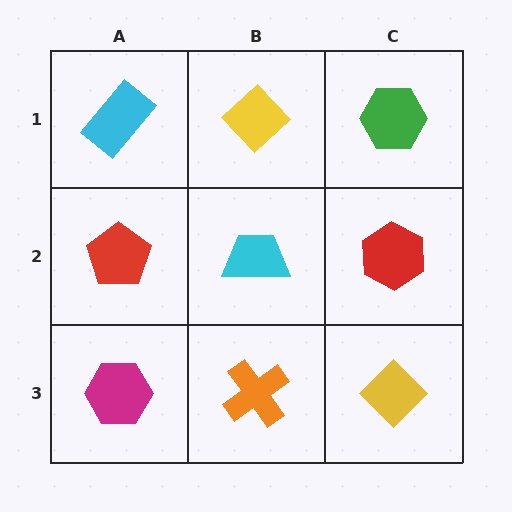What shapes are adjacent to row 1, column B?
A cyan trapezoid (row 2, column B), a cyan rectangle (row 1, column A), a green hexagon (row 1, column C).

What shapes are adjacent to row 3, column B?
A cyan trapezoid (row 2, column B), a magenta hexagon (row 3, column A), a yellow diamond (row 3, column C).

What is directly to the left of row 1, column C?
A yellow diamond.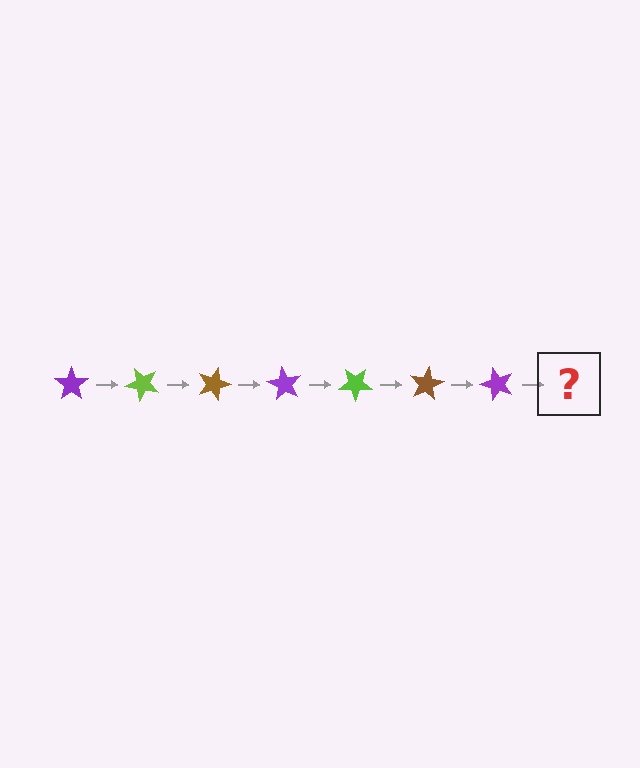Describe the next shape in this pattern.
It should be a lime star, rotated 315 degrees from the start.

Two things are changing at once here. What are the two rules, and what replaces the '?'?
The two rules are that it rotates 45 degrees each step and the color cycles through purple, lime, and brown. The '?' should be a lime star, rotated 315 degrees from the start.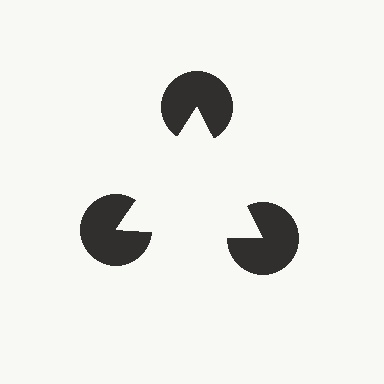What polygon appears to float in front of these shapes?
An illusory triangle — its edges are inferred from the aligned wedge cuts in the pac-man discs, not physically drawn.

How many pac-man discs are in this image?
There are 3 — one at each vertex of the illusory triangle.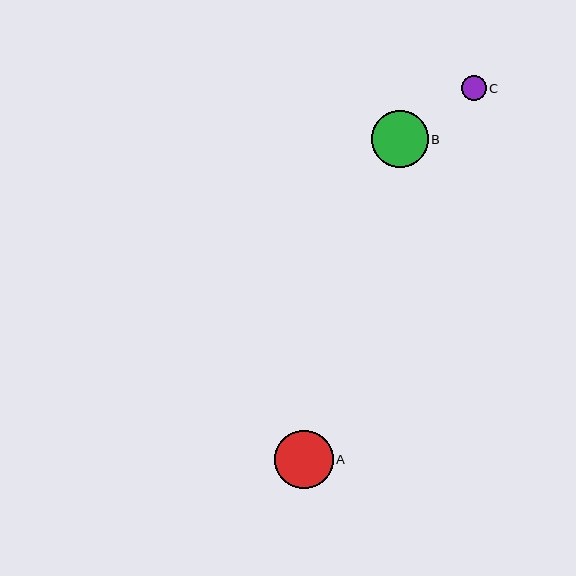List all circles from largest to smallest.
From largest to smallest: A, B, C.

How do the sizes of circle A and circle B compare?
Circle A and circle B are approximately the same size.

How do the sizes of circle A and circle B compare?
Circle A and circle B are approximately the same size.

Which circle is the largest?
Circle A is the largest with a size of approximately 58 pixels.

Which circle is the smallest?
Circle C is the smallest with a size of approximately 25 pixels.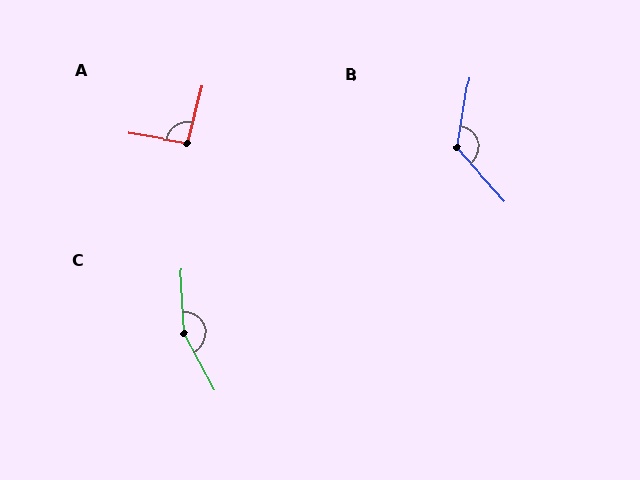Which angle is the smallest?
A, at approximately 95 degrees.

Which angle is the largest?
C, at approximately 155 degrees.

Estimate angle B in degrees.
Approximately 129 degrees.